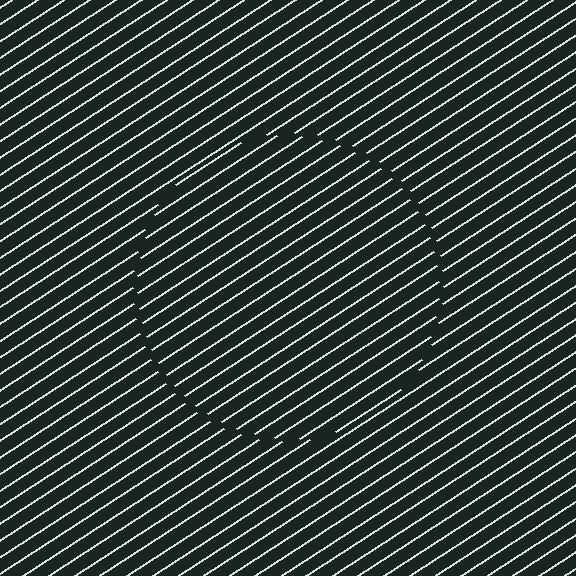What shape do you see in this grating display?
An illusory circle. The interior of the shape contains the same grating, shifted by half a period — the contour is defined by the phase discontinuity where line-ends from the inner and outer gratings abut.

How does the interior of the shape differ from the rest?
The interior of the shape contains the same grating, shifted by half a period — the contour is defined by the phase discontinuity where line-ends from the inner and outer gratings abut.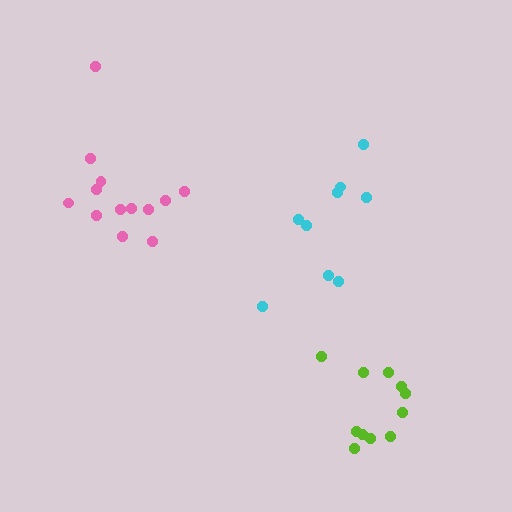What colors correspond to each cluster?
The clusters are colored: cyan, pink, lime.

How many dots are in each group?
Group 1: 9 dots, Group 2: 13 dots, Group 3: 11 dots (33 total).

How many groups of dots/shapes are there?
There are 3 groups.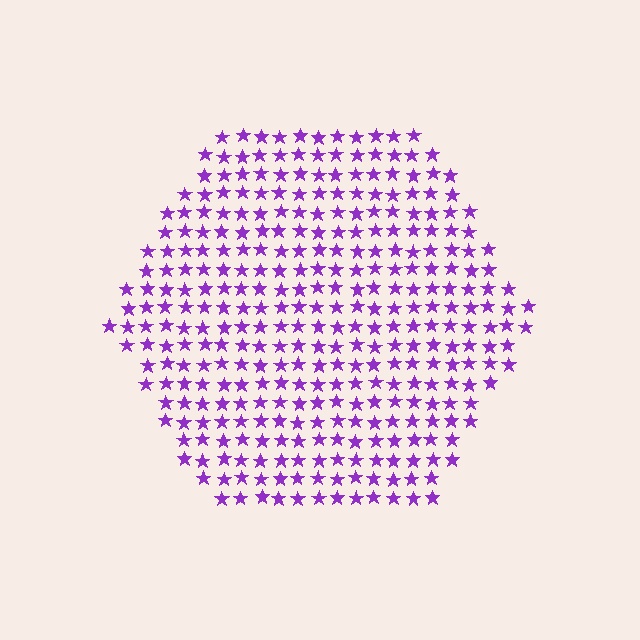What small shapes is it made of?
It is made of small stars.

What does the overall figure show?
The overall figure shows a hexagon.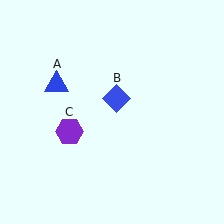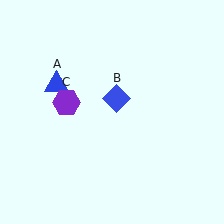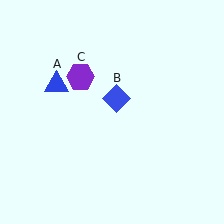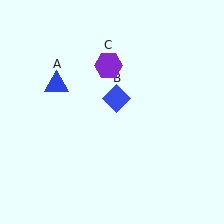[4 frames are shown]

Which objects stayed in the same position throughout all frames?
Blue triangle (object A) and blue diamond (object B) remained stationary.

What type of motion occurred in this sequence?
The purple hexagon (object C) rotated clockwise around the center of the scene.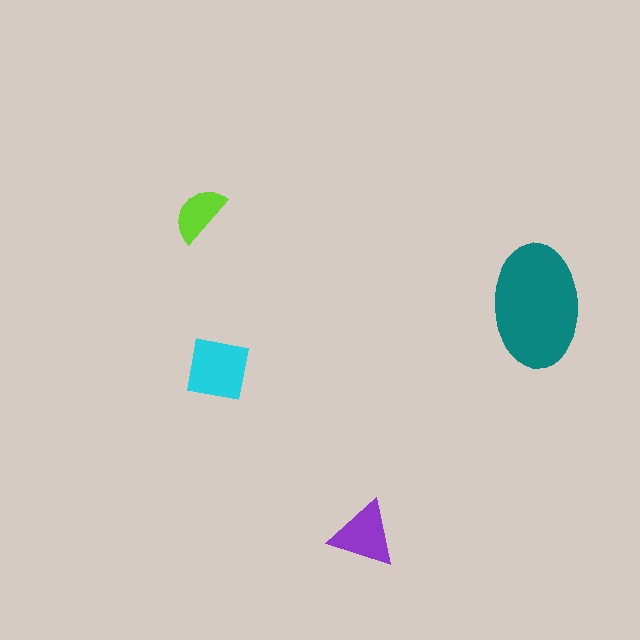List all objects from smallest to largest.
The lime semicircle, the purple triangle, the cyan square, the teal ellipse.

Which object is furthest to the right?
The teal ellipse is rightmost.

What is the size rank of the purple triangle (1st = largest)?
3rd.